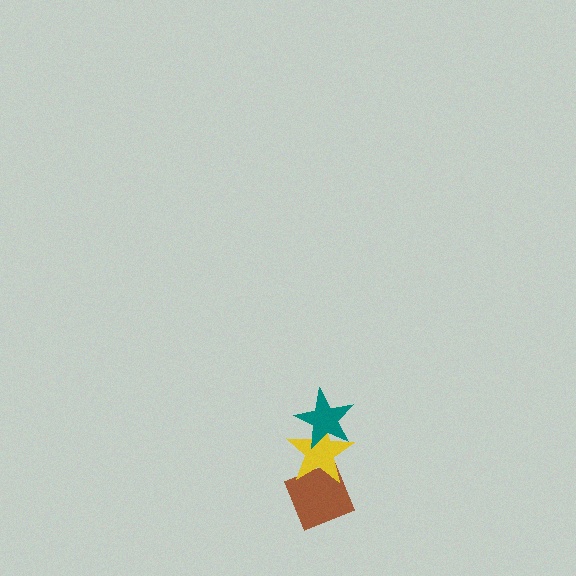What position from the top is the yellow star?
The yellow star is 2nd from the top.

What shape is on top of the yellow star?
The teal star is on top of the yellow star.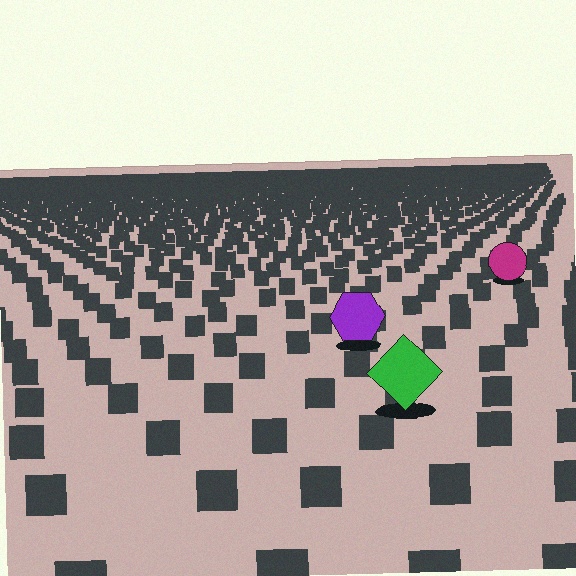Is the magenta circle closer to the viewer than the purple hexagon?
No. The purple hexagon is closer — you can tell from the texture gradient: the ground texture is coarser near it.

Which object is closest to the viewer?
The green diamond is closest. The texture marks near it are larger and more spread out.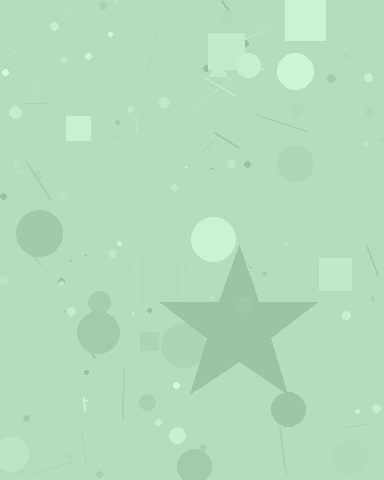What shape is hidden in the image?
A star is hidden in the image.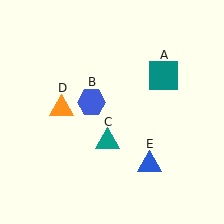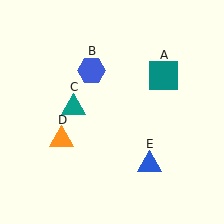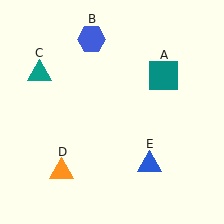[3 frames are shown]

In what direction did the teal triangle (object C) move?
The teal triangle (object C) moved up and to the left.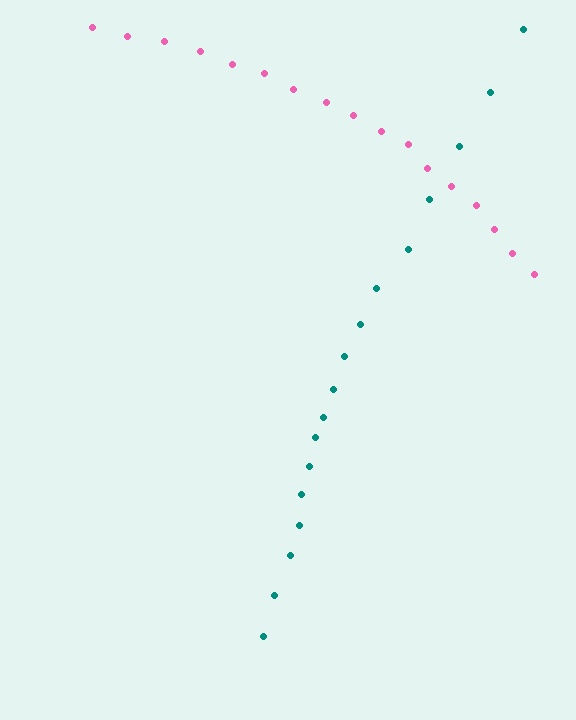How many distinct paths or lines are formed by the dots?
There are 2 distinct paths.